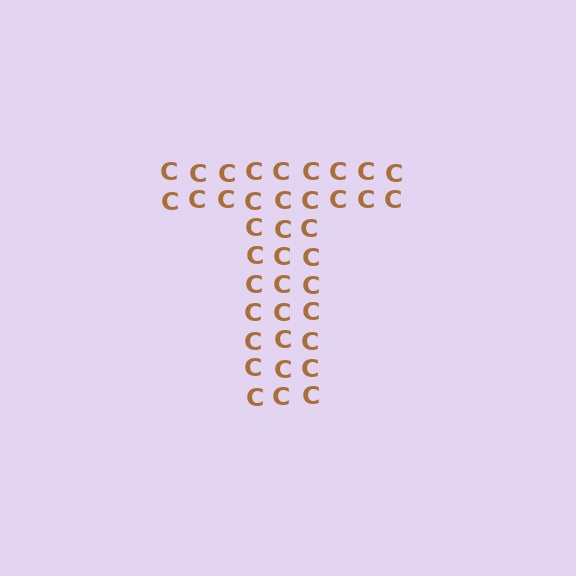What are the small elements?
The small elements are letter C's.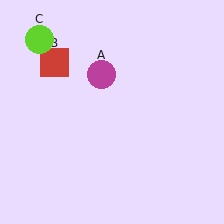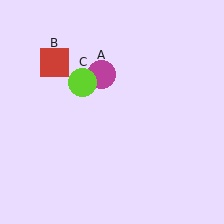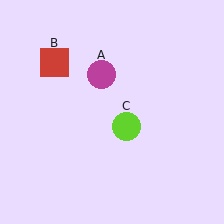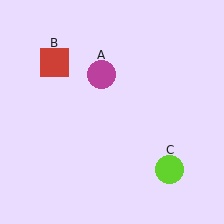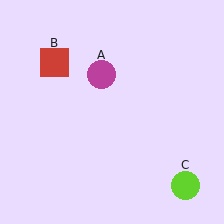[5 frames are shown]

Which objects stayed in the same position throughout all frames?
Magenta circle (object A) and red square (object B) remained stationary.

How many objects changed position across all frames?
1 object changed position: lime circle (object C).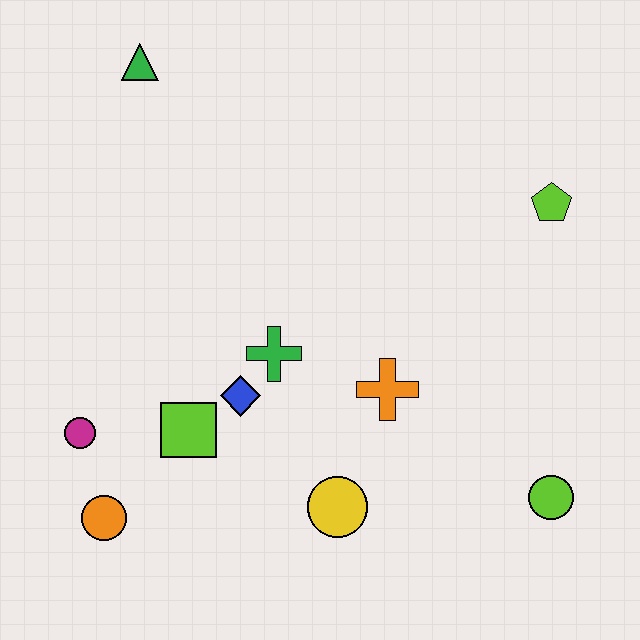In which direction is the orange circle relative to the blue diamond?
The orange circle is to the left of the blue diamond.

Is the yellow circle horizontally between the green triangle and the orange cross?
Yes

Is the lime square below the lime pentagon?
Yes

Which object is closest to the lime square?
The blue diamond is closest to the lime square.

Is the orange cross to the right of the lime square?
Yes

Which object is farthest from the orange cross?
The green triangle is farthest from the orange cross.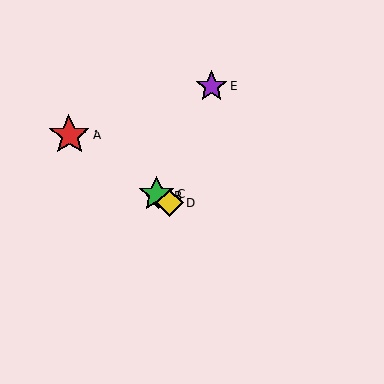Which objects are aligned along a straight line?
Objects A, B, C, D are aligned along a straight line.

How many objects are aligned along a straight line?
4 objects (A, B, C, D) are aligned along a straight line.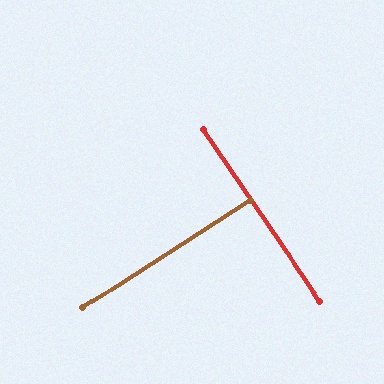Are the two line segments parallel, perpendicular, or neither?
Perpendicular — they meet at approximately 89°.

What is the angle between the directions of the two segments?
Approximately 89 degrees.